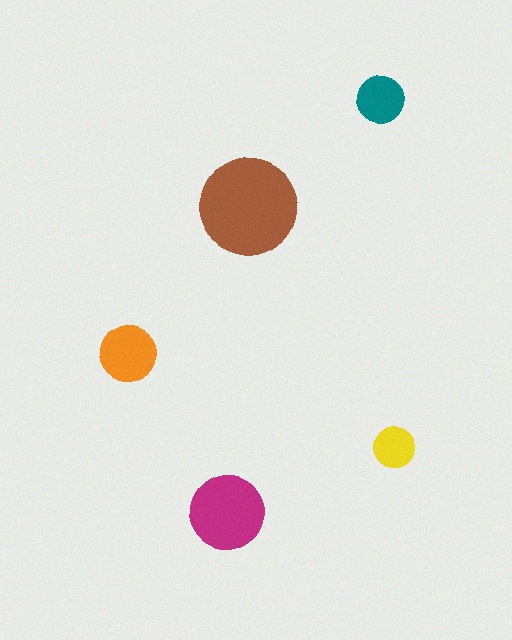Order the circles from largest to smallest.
the brown one, the magenta one, the orange one, the teal one, the yellow one.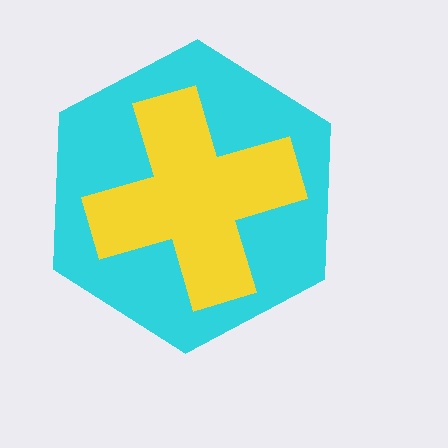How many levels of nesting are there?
2.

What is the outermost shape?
The cyan hexagon.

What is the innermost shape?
The yellow cross.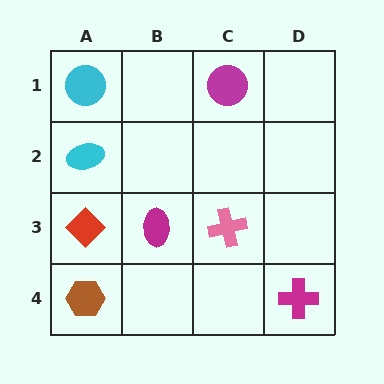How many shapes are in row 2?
1 shape.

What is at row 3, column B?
A magenta ellipse.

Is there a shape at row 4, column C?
No, that cell is empty.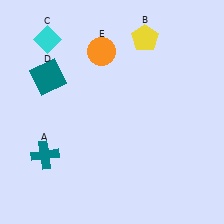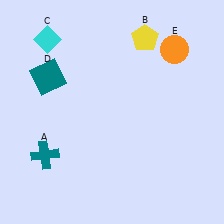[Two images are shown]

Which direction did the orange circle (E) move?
The orange circle (E) moved right.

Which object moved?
The orange circle (E) moved right.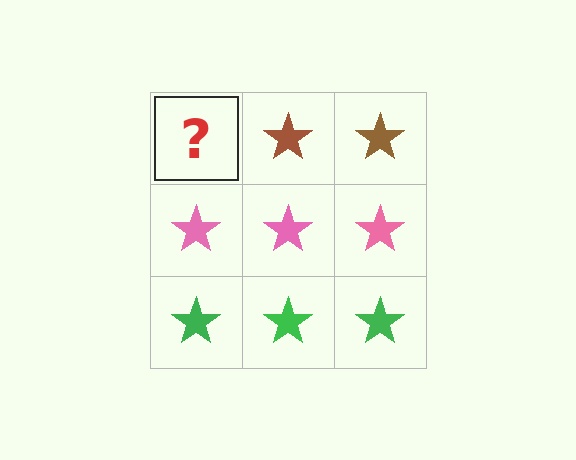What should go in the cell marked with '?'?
The missing cell should contain a brown star.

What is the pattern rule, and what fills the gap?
The rule is that each row has a consistent color. The gap should be filled with a brown star.